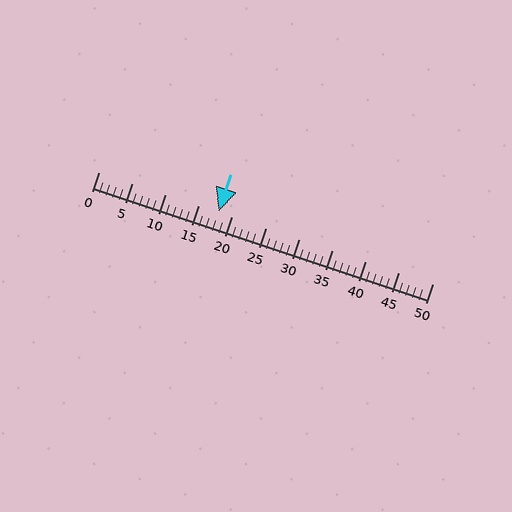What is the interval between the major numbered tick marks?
The major tick marks are spaced 5 units apart.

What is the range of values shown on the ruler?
The ruler shows values from 0 to 50.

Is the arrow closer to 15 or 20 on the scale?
The arrow is closer to 20.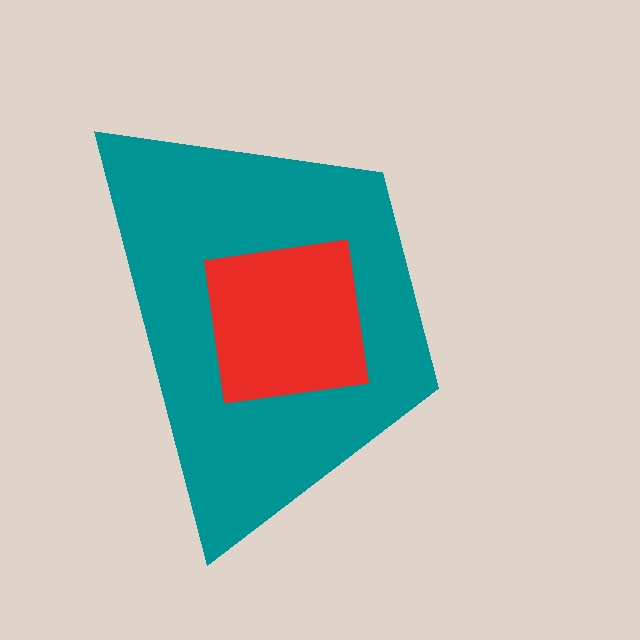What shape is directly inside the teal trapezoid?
The red square.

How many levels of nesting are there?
2.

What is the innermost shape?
The red square.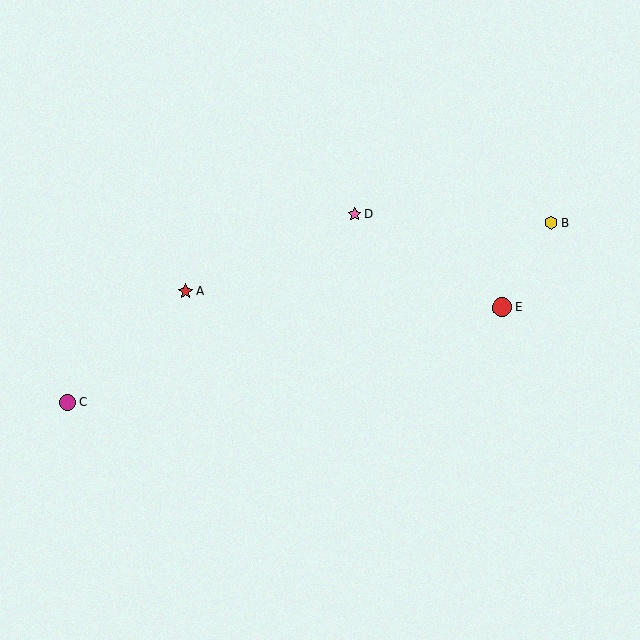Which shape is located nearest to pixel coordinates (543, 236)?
The yellow hexagon (labeled B) at (551, 223) is nearest to that location.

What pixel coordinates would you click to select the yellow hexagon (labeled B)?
Click at (551, 223) to select the yellow hexagon B.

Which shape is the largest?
The red circle (labeled E) is the largest.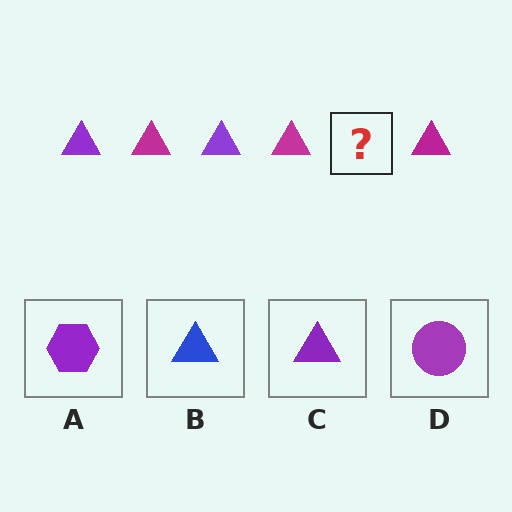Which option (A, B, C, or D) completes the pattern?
C.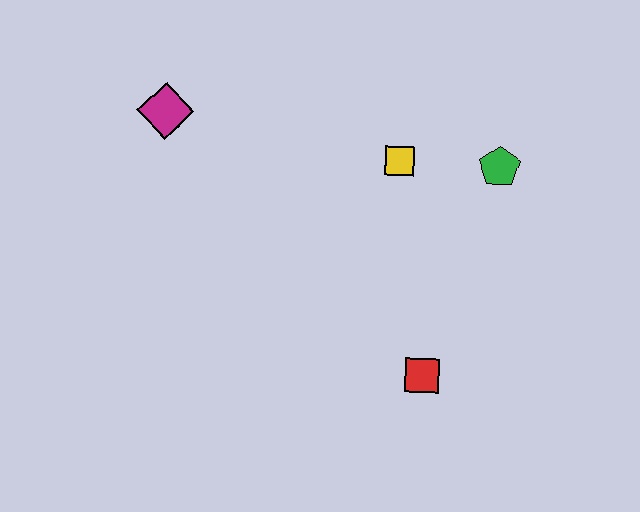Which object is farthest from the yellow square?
The magenta diamond is farthest from the yellow square.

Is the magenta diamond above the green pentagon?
Yes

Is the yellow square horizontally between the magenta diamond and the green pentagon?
Yes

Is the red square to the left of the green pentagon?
Yes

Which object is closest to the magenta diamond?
The yellow square is closest to the magenta diamond.